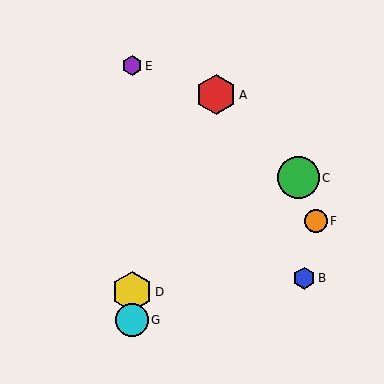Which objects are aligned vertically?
Objects D, E, G are aligned vertically.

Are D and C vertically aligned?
No, D is at x≈132 and C is at x≈298.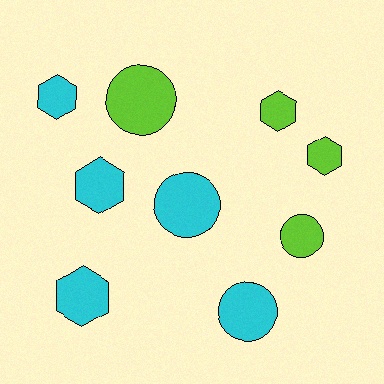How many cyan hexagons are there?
There are 3 cyan hexagons.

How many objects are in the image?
There are 9 objects.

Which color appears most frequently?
Cyan, with 5 objects.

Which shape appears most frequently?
Hexagon, with 5 objects.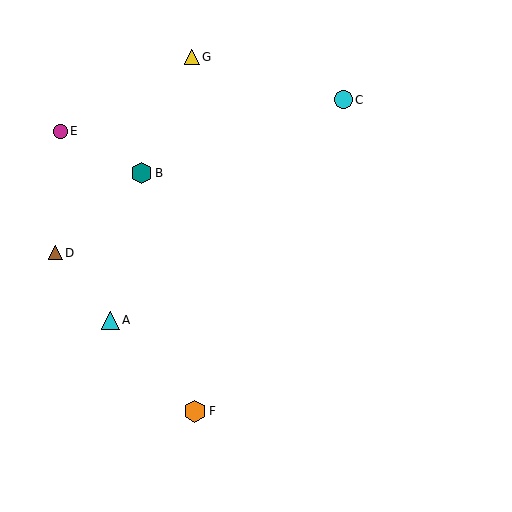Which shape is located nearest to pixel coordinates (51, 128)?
The magenta circle (labeled E) at (61, 131) is nearest to that location.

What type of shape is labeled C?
Shape C is a cyan circle.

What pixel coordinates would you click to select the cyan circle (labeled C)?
Click at (343, 100) to select the cyan circle C.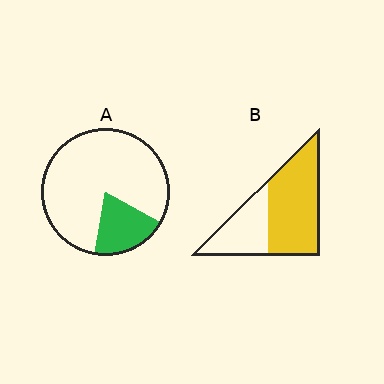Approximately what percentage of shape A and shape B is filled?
A is approximately 20% and B is approximately 65%.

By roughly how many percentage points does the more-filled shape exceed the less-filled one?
By roughly 45 percentage points (B over A).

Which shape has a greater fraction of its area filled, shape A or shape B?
Shape B.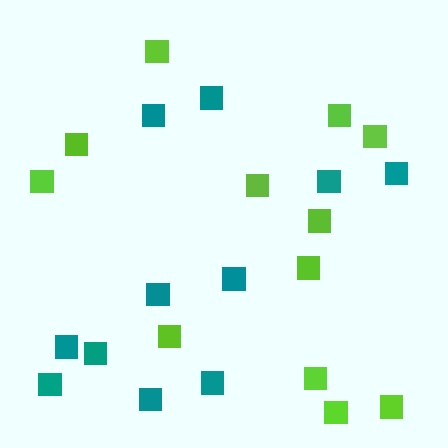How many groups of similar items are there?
There are 2 groups: one group of lime squares (12) and one group of teal squares (11).